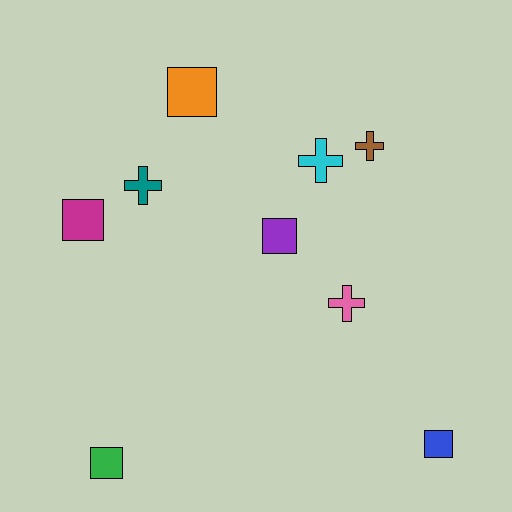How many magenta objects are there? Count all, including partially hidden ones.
There is 1 magenta object.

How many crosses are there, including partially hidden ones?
There are 4 crosses.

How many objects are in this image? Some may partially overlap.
There are 9 objects.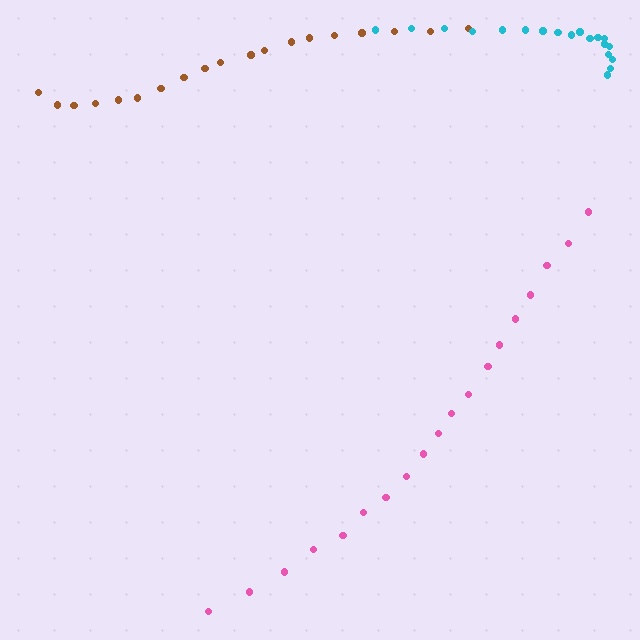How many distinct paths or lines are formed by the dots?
There are 3 distinct paths.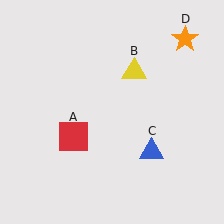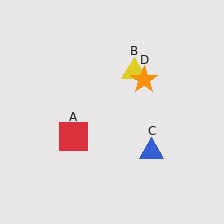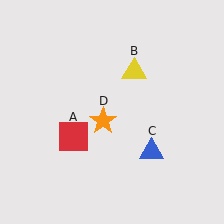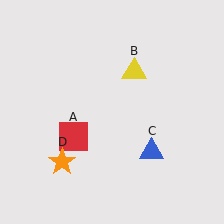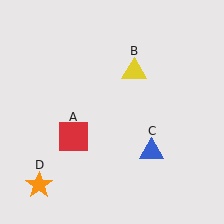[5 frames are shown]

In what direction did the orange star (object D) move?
The orange star (object D) moved down and to the left.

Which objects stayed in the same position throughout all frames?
Red square (object A) and yellow triangle (object B) and blue triangle (object C) remained stationary.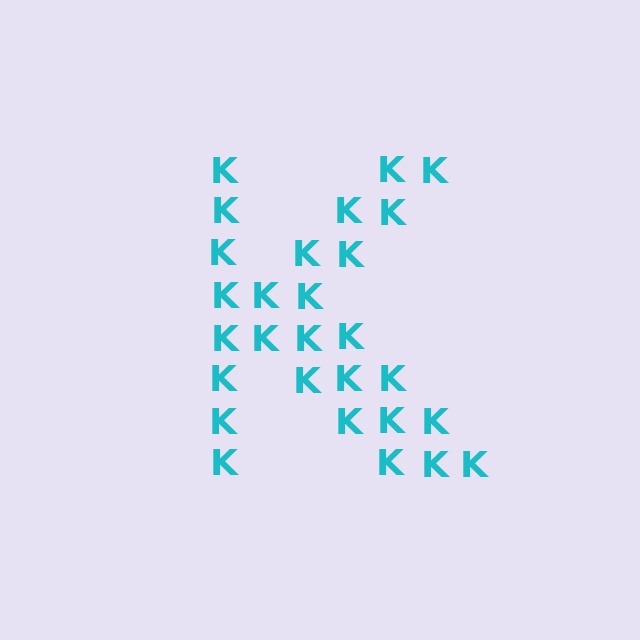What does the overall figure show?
The overall figure shows the letter K.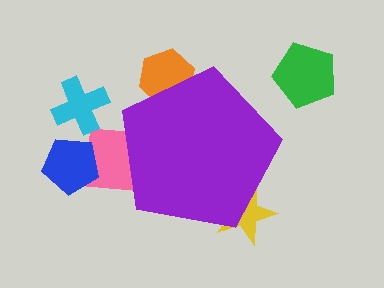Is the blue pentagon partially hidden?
No, the blue pentagon is fully visible.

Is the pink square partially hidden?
Yes, the pink square is partially hidden behind the purple pentagon.